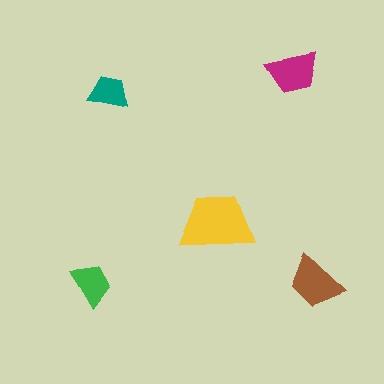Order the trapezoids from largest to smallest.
the yellow one, the brown one, the magenta one, the green one, the teal one.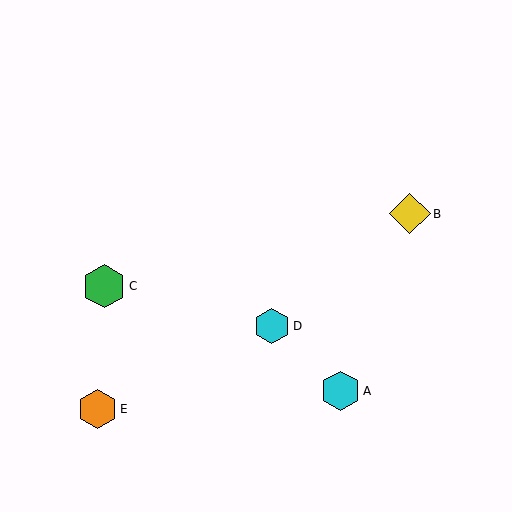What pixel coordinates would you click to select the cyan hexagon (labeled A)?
Click at (340, 391) to select the cyan hexagon A.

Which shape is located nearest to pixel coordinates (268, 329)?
The cyan hexagon (labeled D) at (272, 326) is nearest to that location.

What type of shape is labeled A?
Shape A is a cyan hexagon.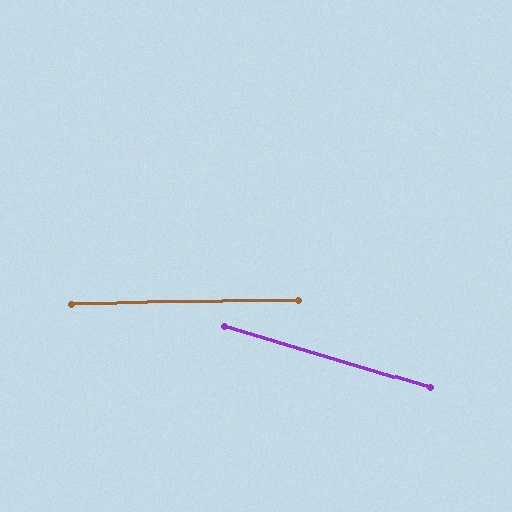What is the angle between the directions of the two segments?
Approximately 18 degrees.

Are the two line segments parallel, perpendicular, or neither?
Neither parallel nor perpendicular — they differ by about 18°.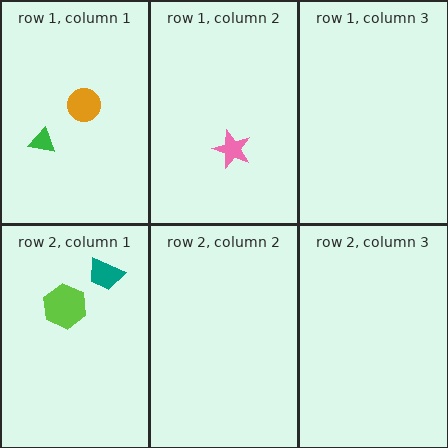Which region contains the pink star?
The row 1, column 2 region.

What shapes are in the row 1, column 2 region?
The pink star.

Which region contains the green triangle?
The row 1, column 1 region.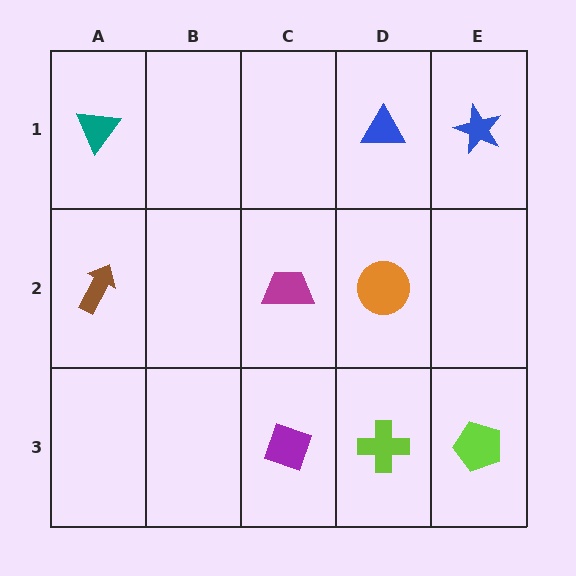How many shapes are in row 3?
3 shapes.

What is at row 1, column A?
A teal triangle.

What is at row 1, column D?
A blue triangle.